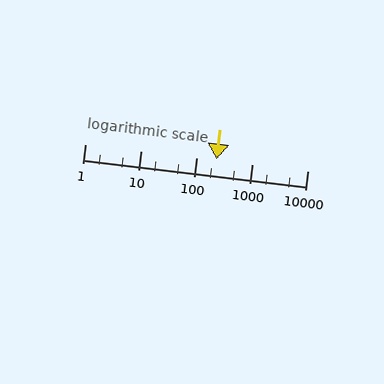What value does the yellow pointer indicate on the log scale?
The pointer indicates approximately 230.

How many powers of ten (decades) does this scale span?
The scale spans 4 decades, from 1 to 10000.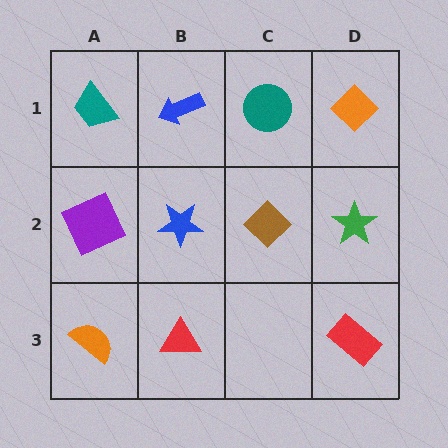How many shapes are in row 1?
4 shapes.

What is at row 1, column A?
A teal trapezoid.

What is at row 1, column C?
A teal circle.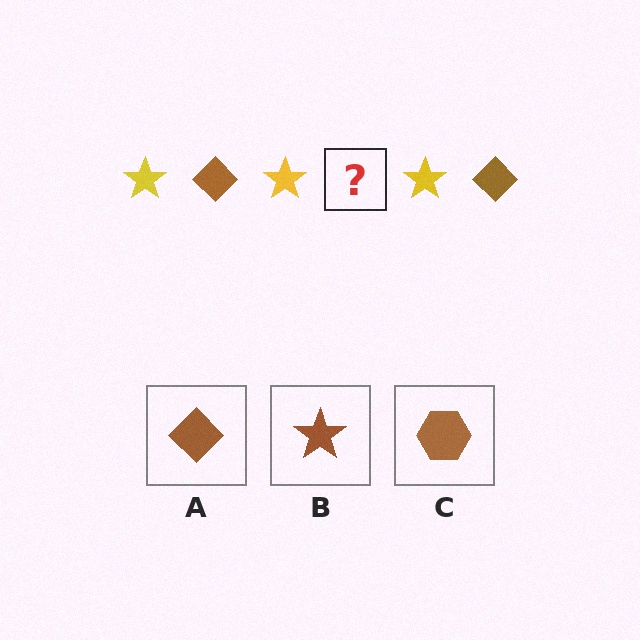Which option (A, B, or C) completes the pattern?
A.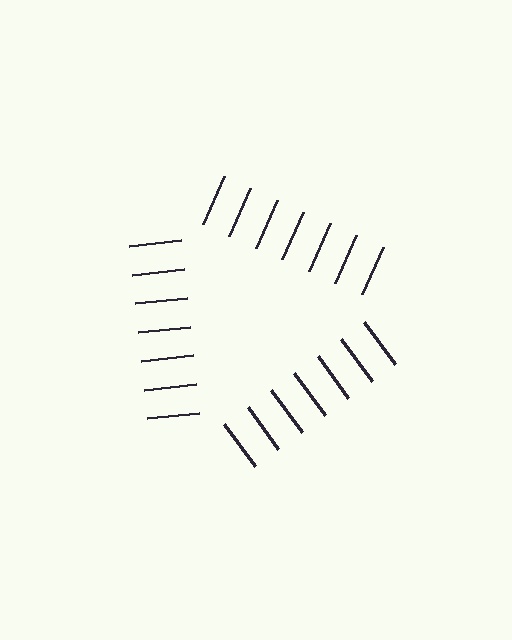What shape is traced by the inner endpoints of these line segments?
An illusory triangle — the line segments terminate on its edges but no continuous stroke is drawn.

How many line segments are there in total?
21 — 7 along each of the 3 edges.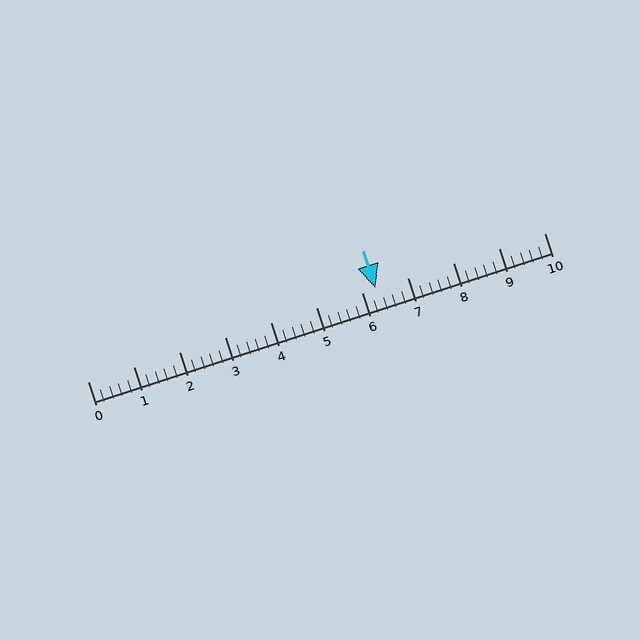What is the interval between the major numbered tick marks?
The major tick marks are spaced 1 units apart.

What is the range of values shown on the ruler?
The ruler shows values from 0 to 10.